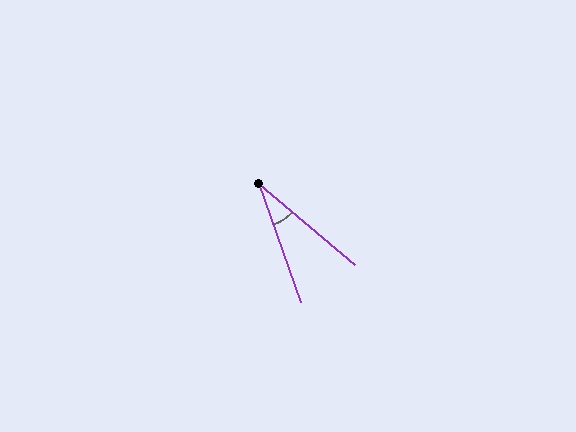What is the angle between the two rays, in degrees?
Approximately 30 degrees.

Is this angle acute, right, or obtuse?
It is acute.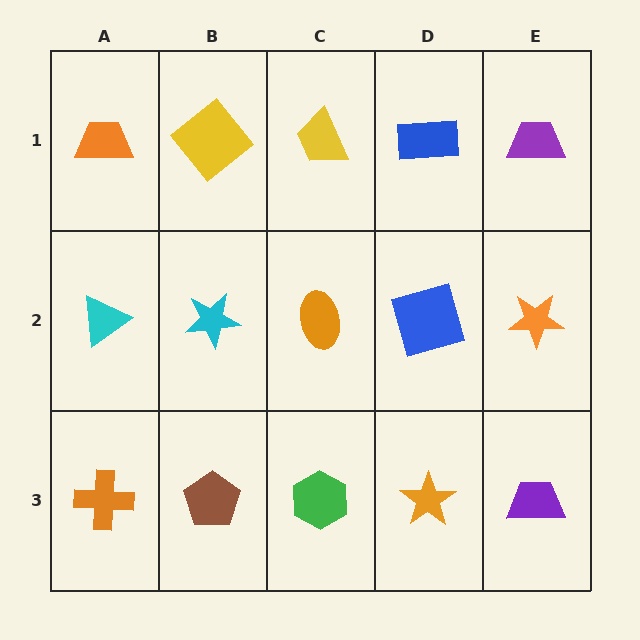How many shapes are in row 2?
5 shapes.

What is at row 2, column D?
A blue square.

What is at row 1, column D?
A blue rectangle.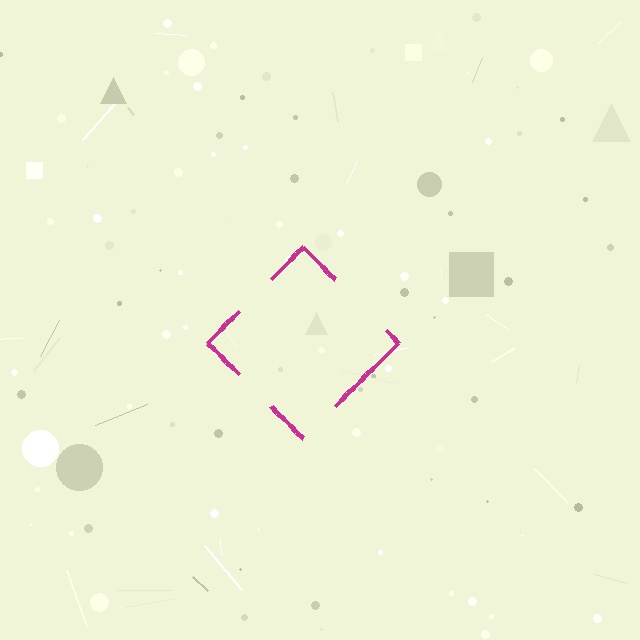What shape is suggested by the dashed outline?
The dashed outline suggests a diamond.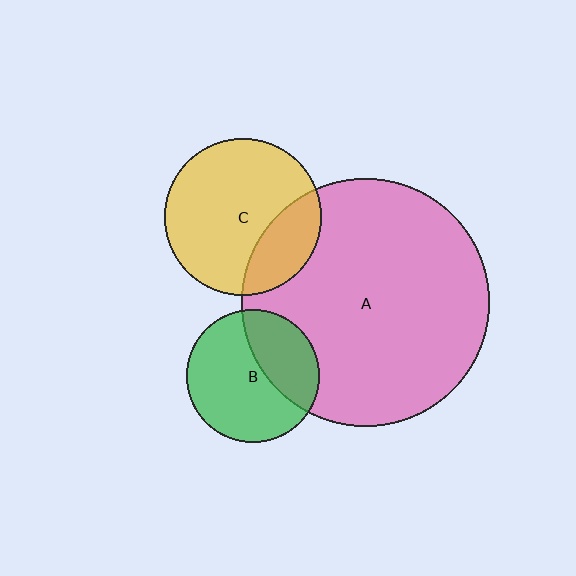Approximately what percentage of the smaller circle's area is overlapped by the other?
Approximately 25%.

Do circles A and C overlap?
Yes.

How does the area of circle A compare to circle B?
Approximately 3.5 times.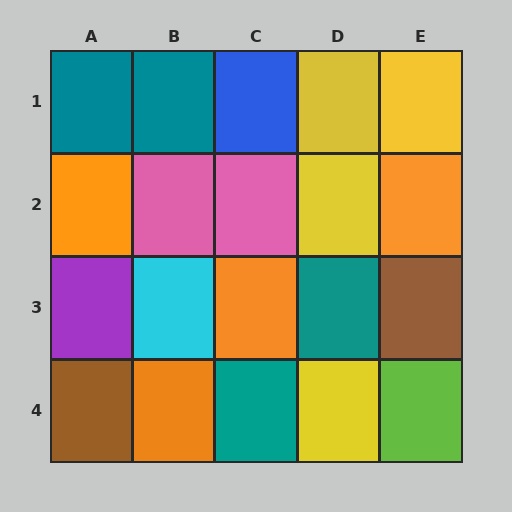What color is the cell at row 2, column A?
Orange.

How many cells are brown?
2 cells are brown.